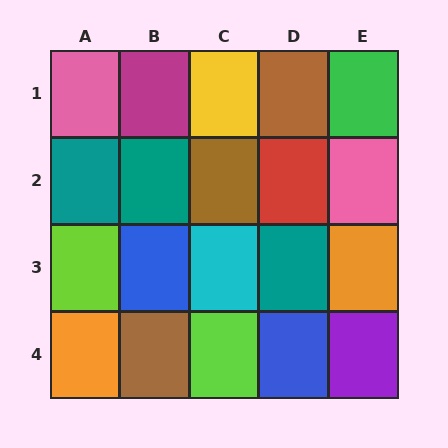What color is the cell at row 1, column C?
Yellow.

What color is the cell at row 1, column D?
Brown.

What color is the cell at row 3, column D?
Teal.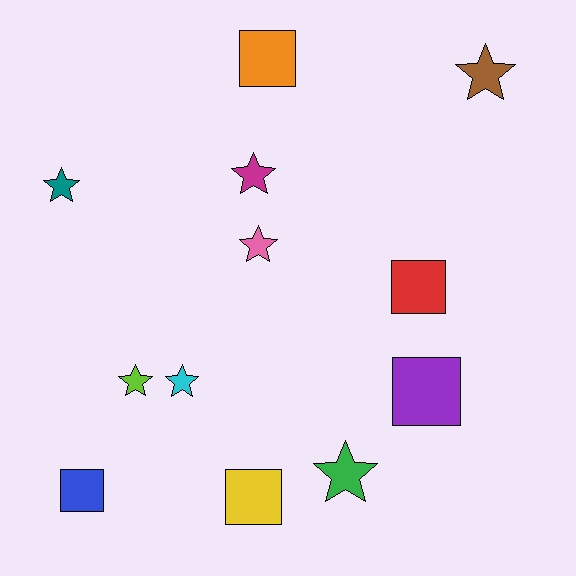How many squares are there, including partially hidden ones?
There are 5 squares.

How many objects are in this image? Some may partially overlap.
There are 12 objects.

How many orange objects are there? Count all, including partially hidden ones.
There is 1 orange object.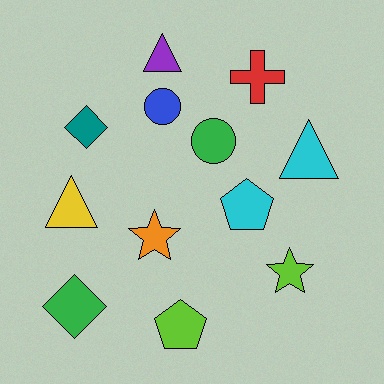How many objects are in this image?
There are 12 objects.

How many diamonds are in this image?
There are 2 diamonds.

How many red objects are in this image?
There is 1 red object.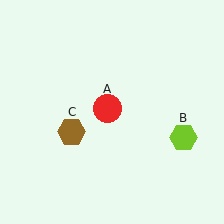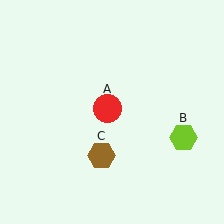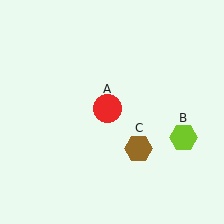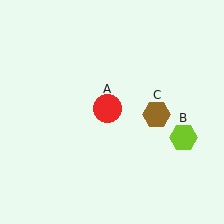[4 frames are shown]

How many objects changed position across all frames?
1 object changed position: brown hexagon (object C).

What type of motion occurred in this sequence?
The brown hexagon (object C) rotated counterclockwise around the center of the scene.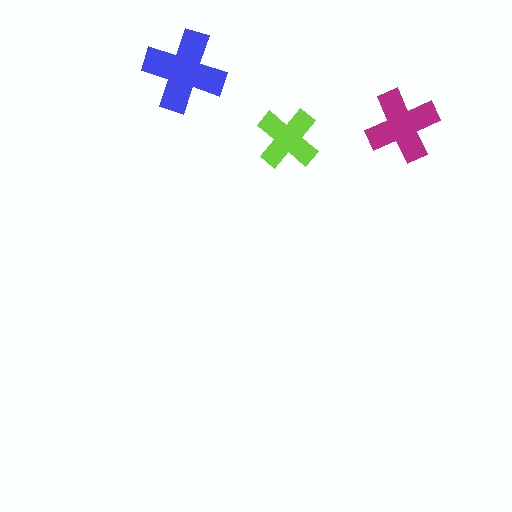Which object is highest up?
The blue cross is topmost.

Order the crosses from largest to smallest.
the blue one, the magenta one, the lime one.